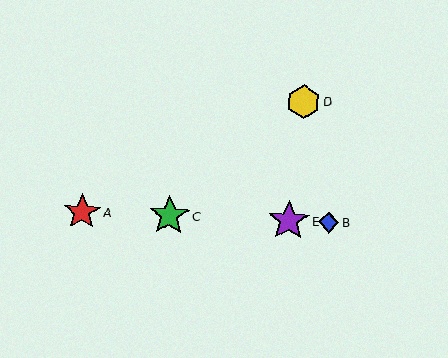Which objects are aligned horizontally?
Objects A, B, C, E are aligned horizontally.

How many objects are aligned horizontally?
4 objects (A, B, C, E) are aligned horizontally.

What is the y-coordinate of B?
Object B is at y≈222.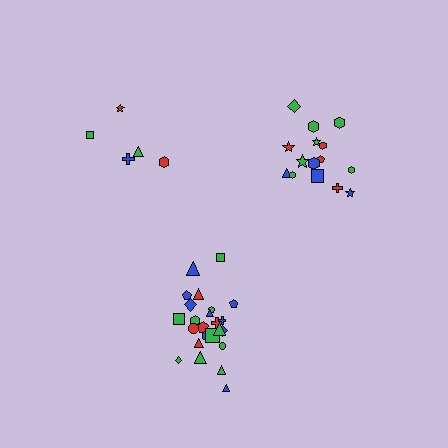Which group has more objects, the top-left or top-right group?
The top-right group.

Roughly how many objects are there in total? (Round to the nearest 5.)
Roughly 45 objects in total.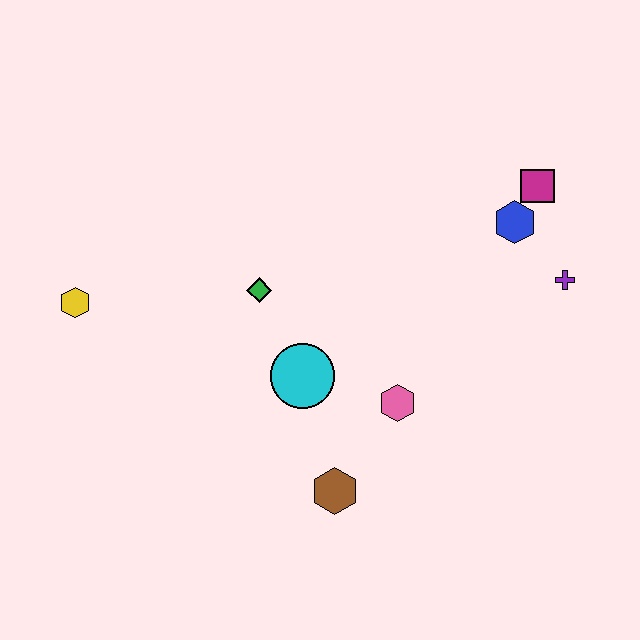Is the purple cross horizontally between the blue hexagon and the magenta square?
No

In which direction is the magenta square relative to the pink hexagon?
The magenta square is above the pink hexagon.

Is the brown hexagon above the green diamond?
No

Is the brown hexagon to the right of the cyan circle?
Yes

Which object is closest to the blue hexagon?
The magenta square is closest to the blue hexagon.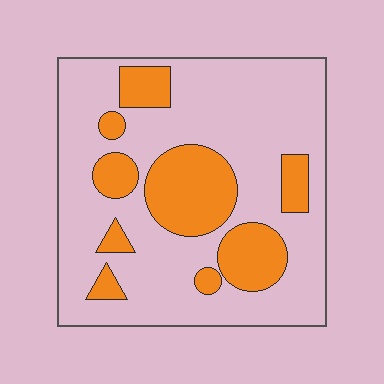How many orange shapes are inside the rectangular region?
9.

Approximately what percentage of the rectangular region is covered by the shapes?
Approximately 25%.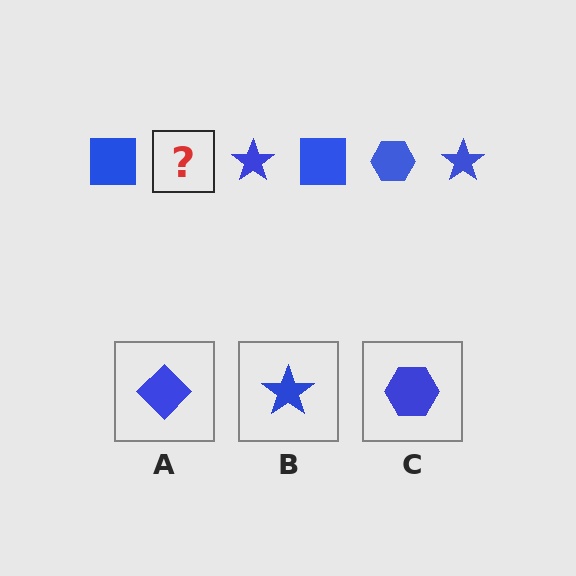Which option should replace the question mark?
Option C.